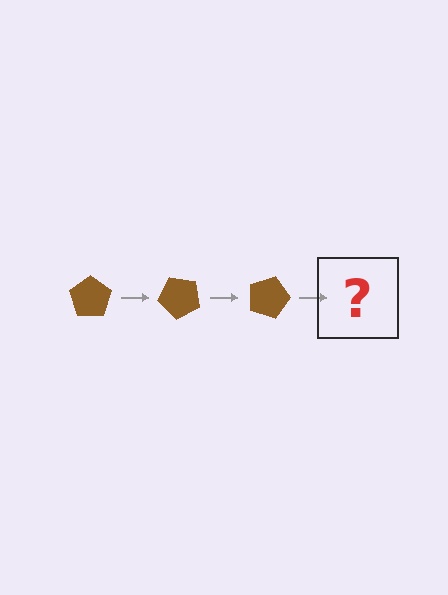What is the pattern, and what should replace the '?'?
The pattern is that the pentagon rotates 45 degrees each step. The '?' should be a brown pentagon rotated 135 degrees.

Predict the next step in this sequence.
The next step is a brown pentagon rotated 135 degrees.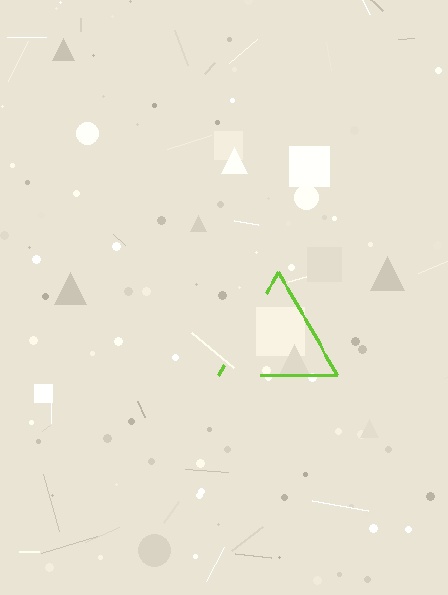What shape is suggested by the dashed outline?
The dashed outline suggests a triangle.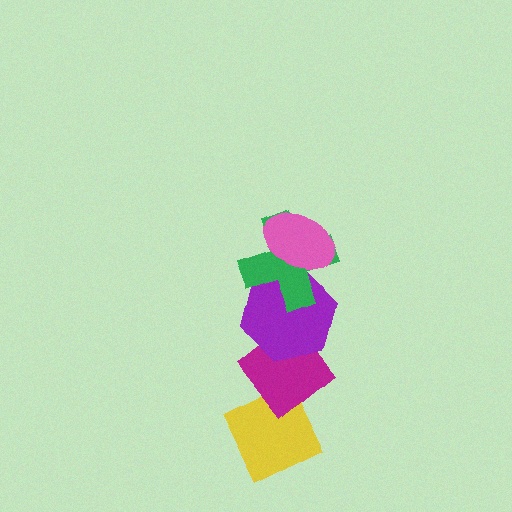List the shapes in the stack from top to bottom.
From top to bottom: the pink ellipse, the green cross, the purple hexagon, the magenta diamond, the yellow diamond.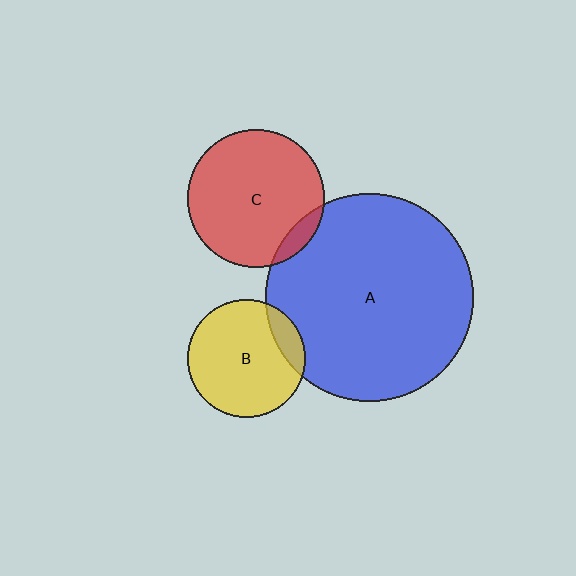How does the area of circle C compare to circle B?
Approximately 1.4 times.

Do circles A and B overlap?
Yes.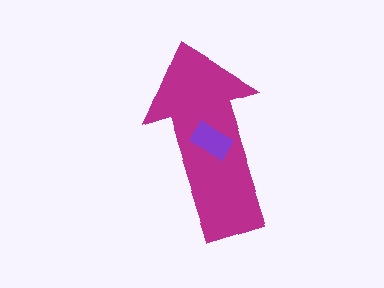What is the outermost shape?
The magenta arrow.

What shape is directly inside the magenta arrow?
The purple rectangle.